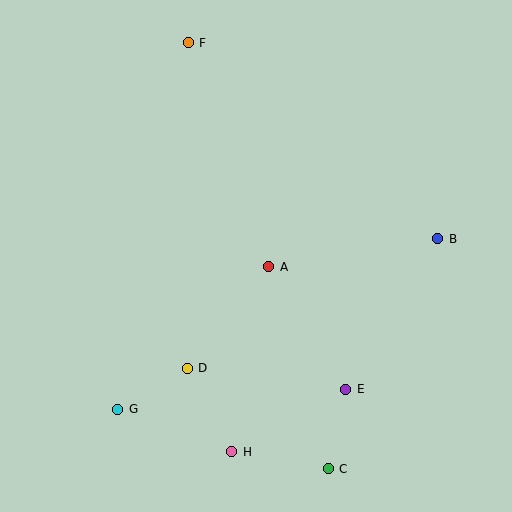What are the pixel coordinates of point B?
Point B is at (438, 239).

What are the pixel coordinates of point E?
Point E is at (346, 389).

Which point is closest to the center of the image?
Point A at (269, 267) is closest to the center.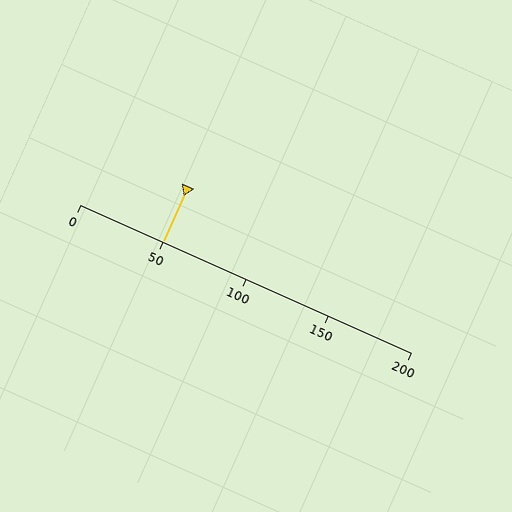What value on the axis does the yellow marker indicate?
The marker indicates approximately 50.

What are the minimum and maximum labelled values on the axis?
The axis runs from 0 to 200.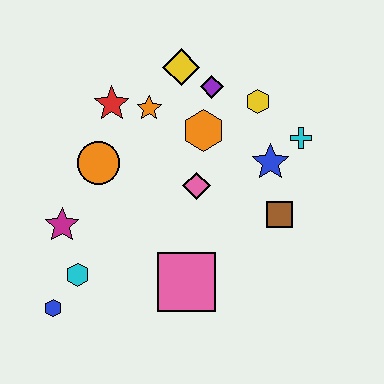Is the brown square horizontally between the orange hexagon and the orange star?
No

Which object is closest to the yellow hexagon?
The purple diamond is closest to the yellow hexagon.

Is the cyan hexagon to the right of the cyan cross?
No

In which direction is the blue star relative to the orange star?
The blue star is to the right of the orange star.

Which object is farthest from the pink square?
The yellow diamond is farthest from the pink square.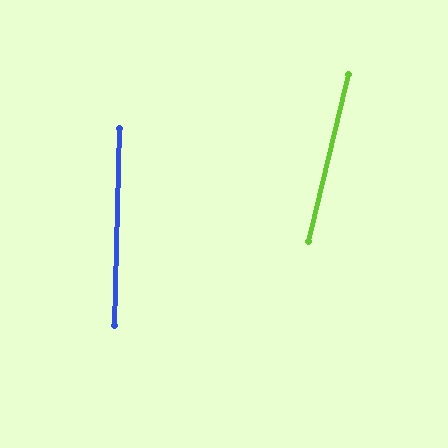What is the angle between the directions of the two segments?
Approximately 12 degrees.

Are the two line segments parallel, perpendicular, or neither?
Neither parallel nor perpendicular — they differ by about 12°.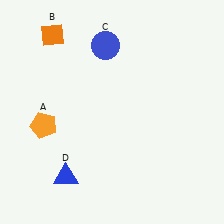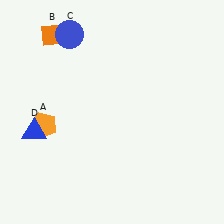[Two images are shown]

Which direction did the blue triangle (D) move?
The blue triangle (D) moved up.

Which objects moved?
The objects that moved are: the blue circle (C), the blue triangle (D).